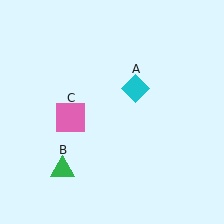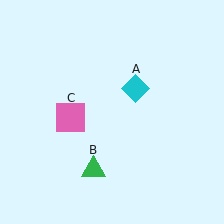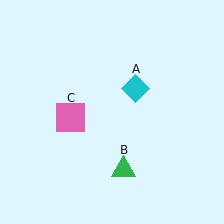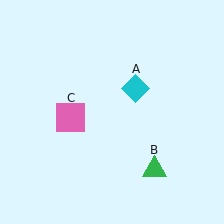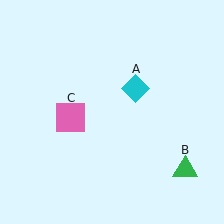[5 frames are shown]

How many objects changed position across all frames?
1 object changed position: green triangle (object B).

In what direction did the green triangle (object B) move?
The green triangle (object B) moved right.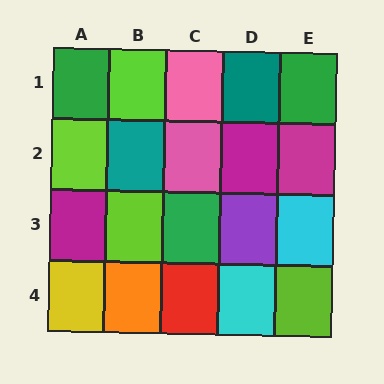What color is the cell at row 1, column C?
Pink.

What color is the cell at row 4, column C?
Red.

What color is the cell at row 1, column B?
Lime.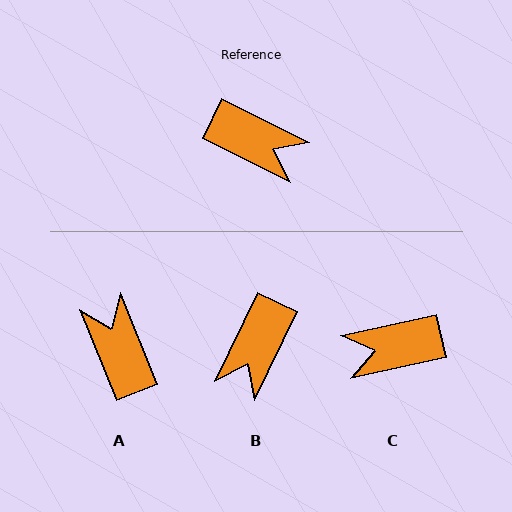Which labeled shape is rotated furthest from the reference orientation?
C, about 141 degrees away.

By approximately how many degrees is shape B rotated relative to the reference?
Approximately 89 degrees clockwise.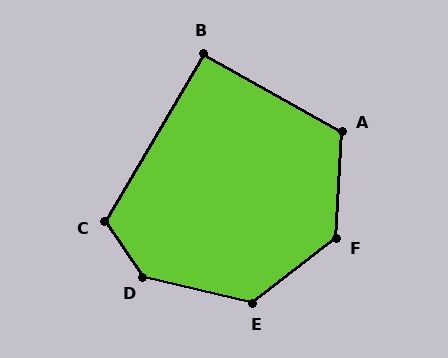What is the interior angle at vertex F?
Approximately 130 degrees (obtuse).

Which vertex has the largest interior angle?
D, at approximately 138 degrees.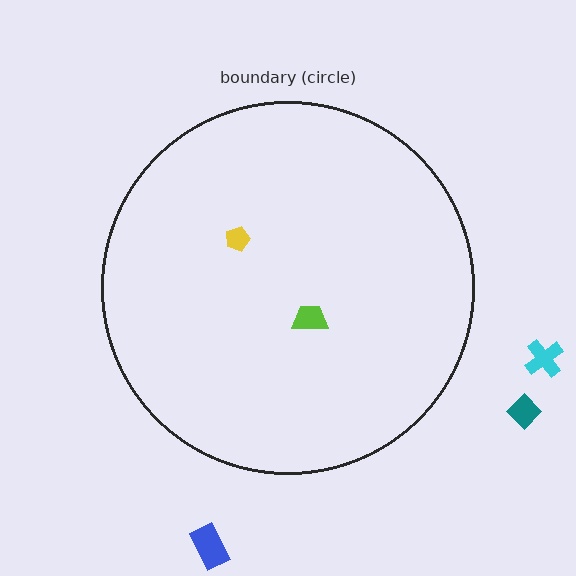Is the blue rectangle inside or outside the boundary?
Outside.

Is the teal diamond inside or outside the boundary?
Outside.